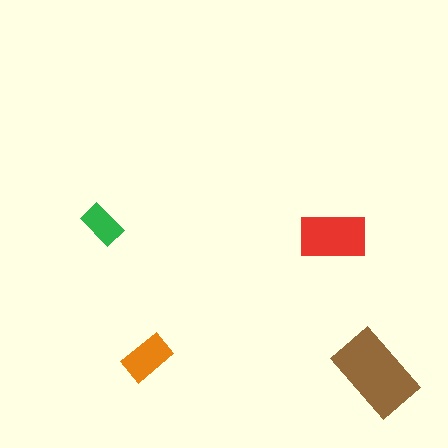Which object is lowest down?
The brown rectangle is bottommost.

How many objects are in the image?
There are 4 objects in the image.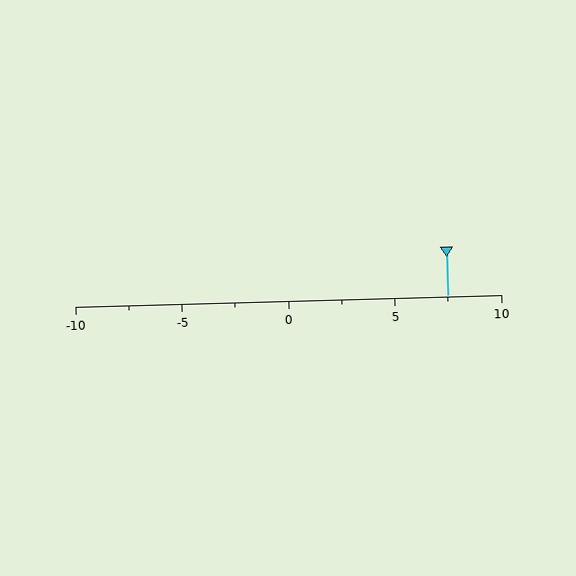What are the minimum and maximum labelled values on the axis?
The axis runs from -10 to 10.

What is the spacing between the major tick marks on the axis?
The major ticks are spaced 5 apart.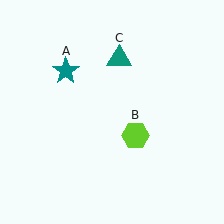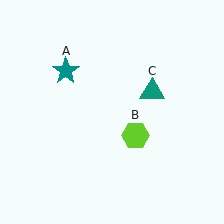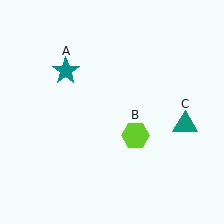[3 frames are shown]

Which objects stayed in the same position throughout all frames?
Teal star (object A) and lime hexagon (object B) remained stationary.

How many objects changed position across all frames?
1 object changed position: teal triangle (object C).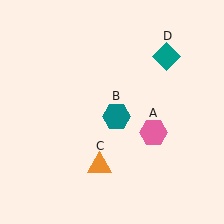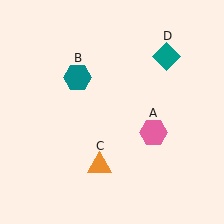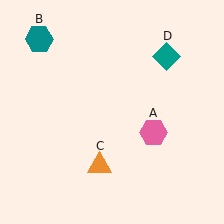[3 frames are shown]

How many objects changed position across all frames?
1 object changed position: teal hexagon (object B).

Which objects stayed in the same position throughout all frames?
Pink hexagon (object A) and orange triangle (object C) and teal diamond (object D) remained stationary.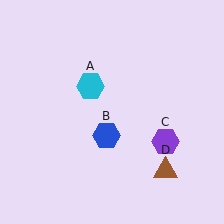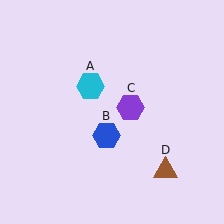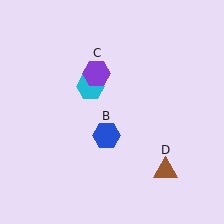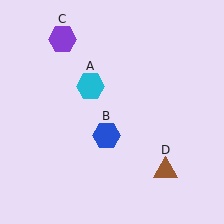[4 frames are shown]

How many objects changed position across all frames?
1 object changed position: purple hexagon (object C).